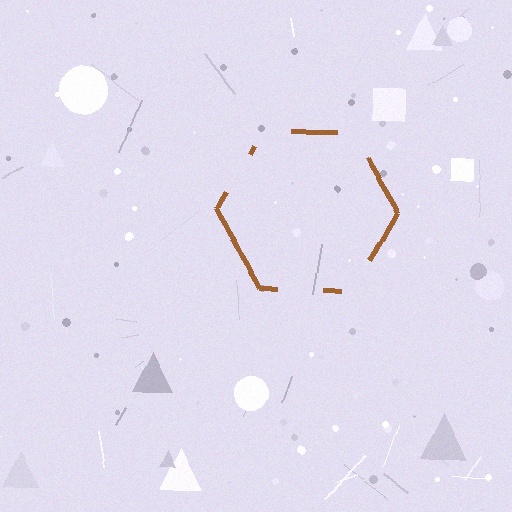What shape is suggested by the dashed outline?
The dashed outline suggests a hexagon.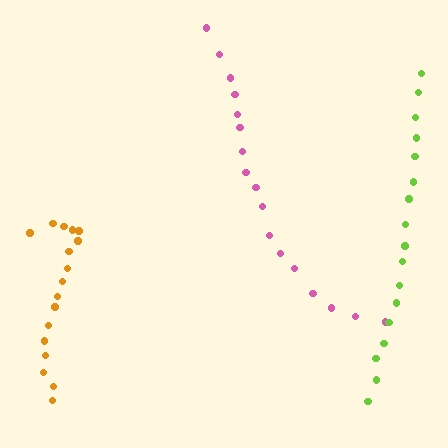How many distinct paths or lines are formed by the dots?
There are 3 distinct paths.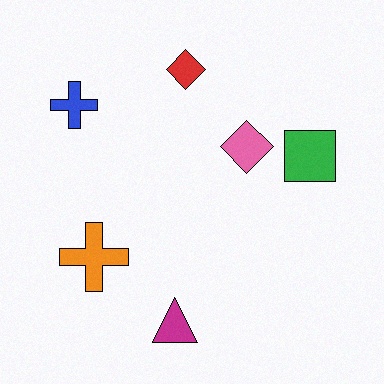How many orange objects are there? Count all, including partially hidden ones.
There is 1 orange object.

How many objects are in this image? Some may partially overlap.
There are 6 objects.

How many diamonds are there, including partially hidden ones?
There are 2 diamonds.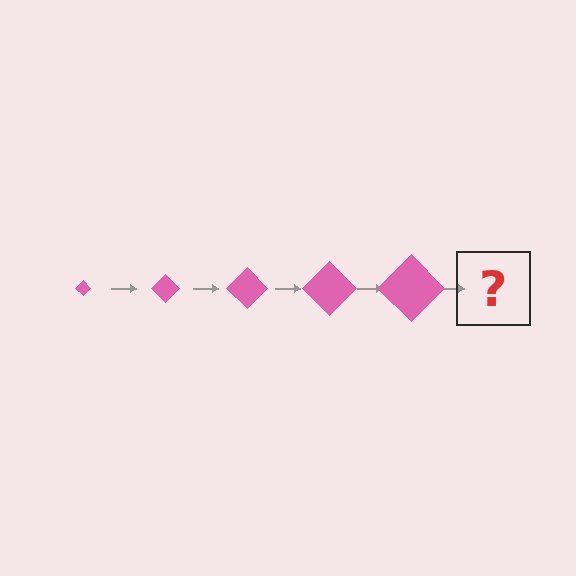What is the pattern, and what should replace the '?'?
The pattern is that the diamond gets progressively larger each step. The '?' should be a pink diamond, larger than the previous one.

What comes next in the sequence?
The next element should be a pink diamond, larger than the previous one.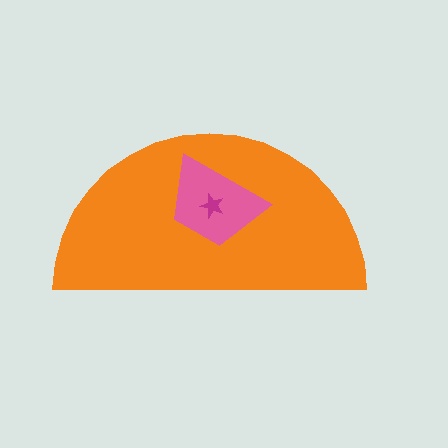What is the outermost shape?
The orange semicircle.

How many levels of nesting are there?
3.